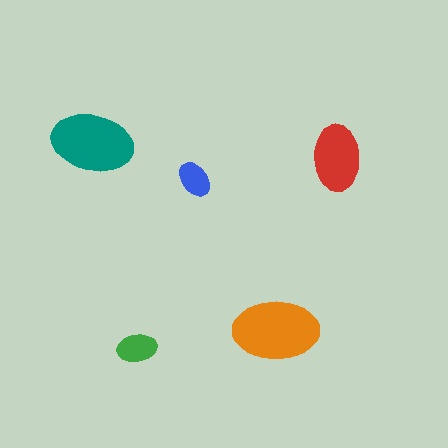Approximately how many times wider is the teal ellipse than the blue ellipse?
About 2 times wider.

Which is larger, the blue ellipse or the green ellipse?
The green one.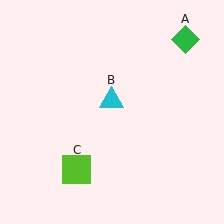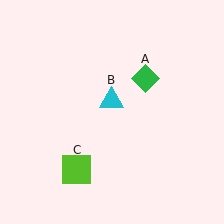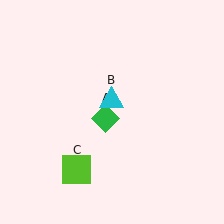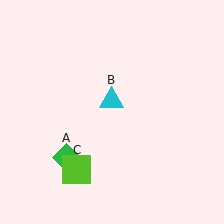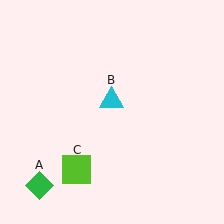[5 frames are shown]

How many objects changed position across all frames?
1 object changed position: green diamond (object A).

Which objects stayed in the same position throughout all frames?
Cyan triangle (object B) and lime square (object C) remained stationary.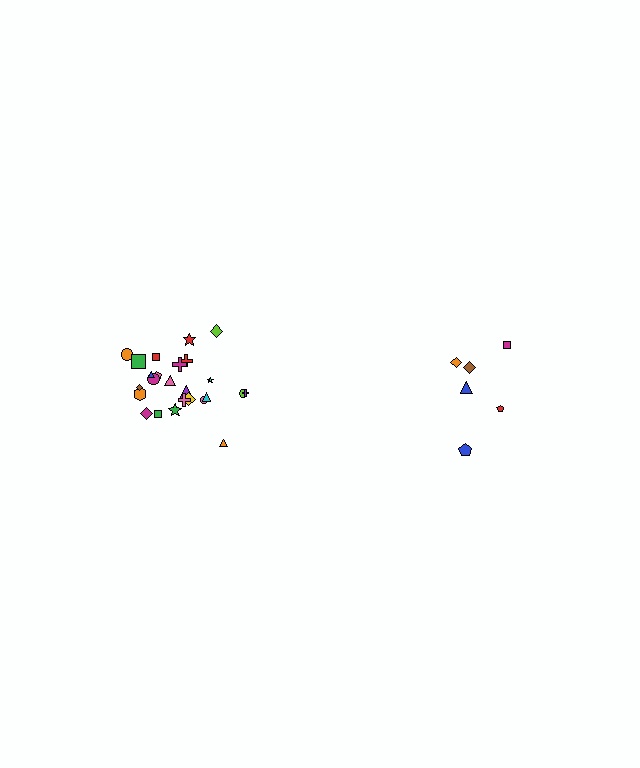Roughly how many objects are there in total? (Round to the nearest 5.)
Roughly 30 objects in total.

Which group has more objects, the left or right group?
The left group.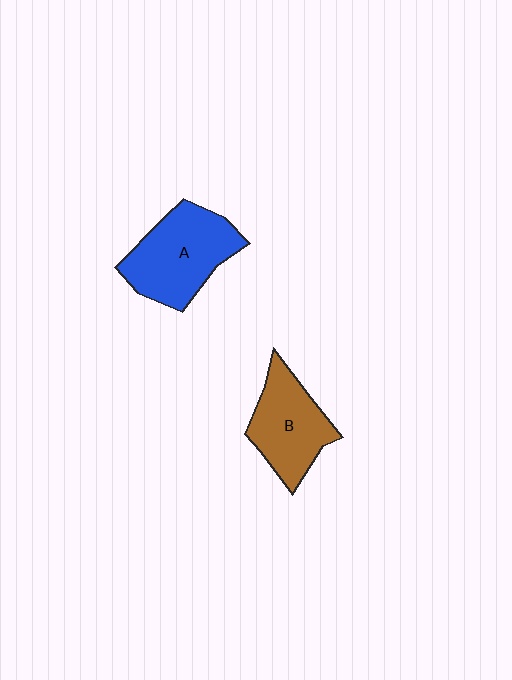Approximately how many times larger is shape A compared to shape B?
Approximately 1.2 times.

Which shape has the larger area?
Shape A (blue).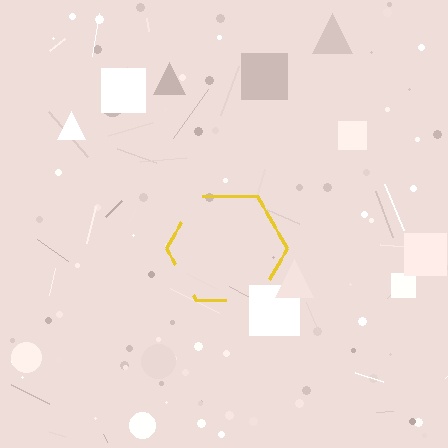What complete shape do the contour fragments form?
The contour fragments form a hexagon.